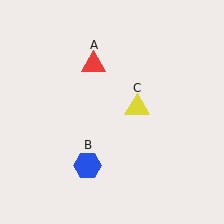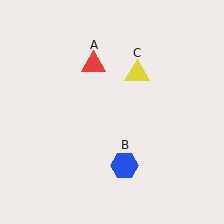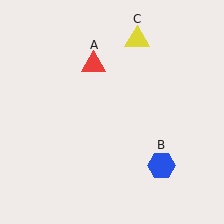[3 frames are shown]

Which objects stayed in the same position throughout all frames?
Red triangle (object A) remained stationary.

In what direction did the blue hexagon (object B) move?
The blue hexagon (object B) moved right.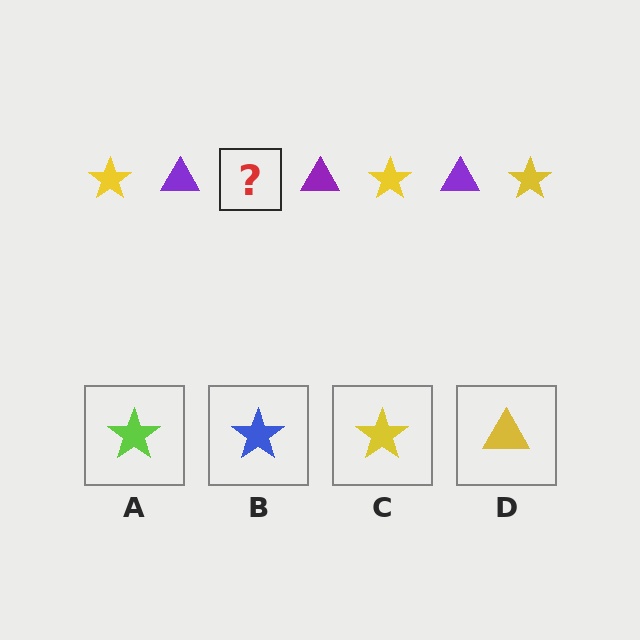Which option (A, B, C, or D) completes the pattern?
C.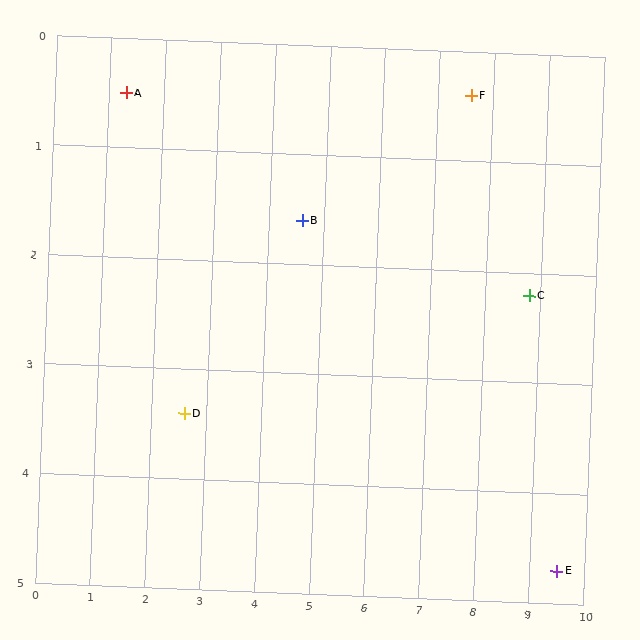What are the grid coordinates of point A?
Point A is at approximately (1.3, 0.5).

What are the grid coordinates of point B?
Point B is at approximately (4.6, 1.6).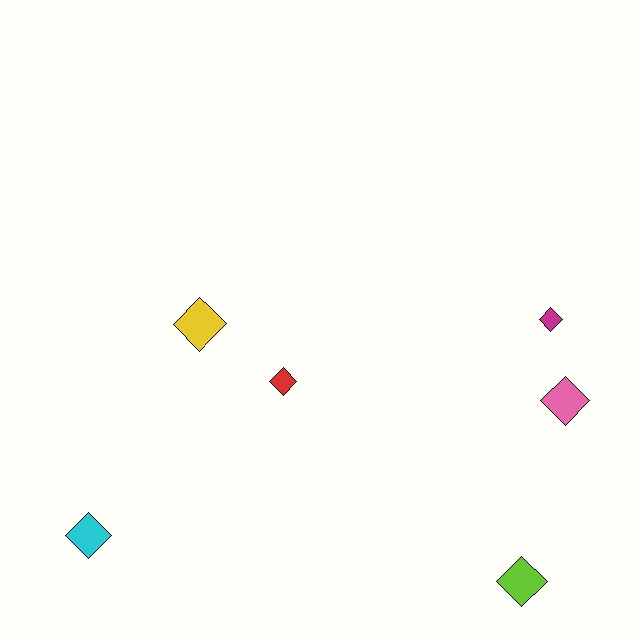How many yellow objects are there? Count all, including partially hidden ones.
There is 1 yellow object.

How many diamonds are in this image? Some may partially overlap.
There are 6 diamonds.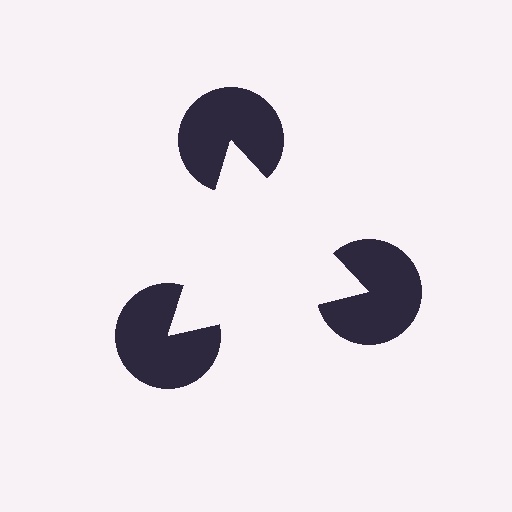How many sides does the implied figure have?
3 sides.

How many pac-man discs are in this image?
There are 3 — one at each vertex of the illusory triangle.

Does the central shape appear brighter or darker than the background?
It typically appears slightly brighter than the background, even though no actual brightness change is drawn.